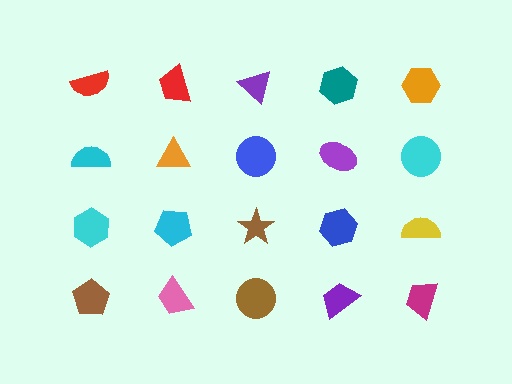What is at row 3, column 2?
A cyan pentagon.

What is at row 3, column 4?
A blue hexagon.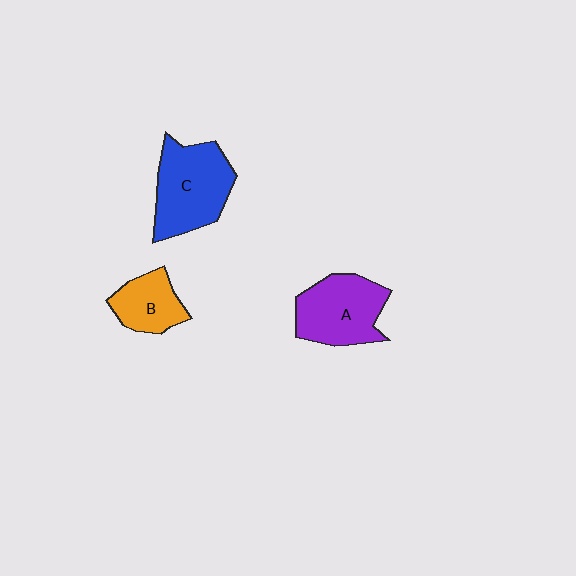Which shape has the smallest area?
Shape B (orange).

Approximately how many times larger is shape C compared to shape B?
Approximately 1.8 times.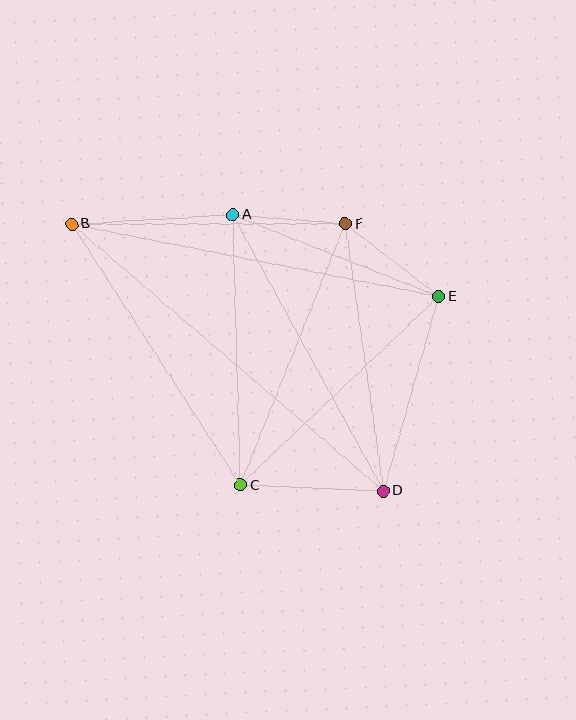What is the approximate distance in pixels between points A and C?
The distance between A and C is approximately 271 pixels.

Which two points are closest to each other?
Points A and F are closest to each other.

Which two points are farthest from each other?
Points B and D are farthest from each other.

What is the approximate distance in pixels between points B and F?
The distance between B and F is approximately 274 pixels.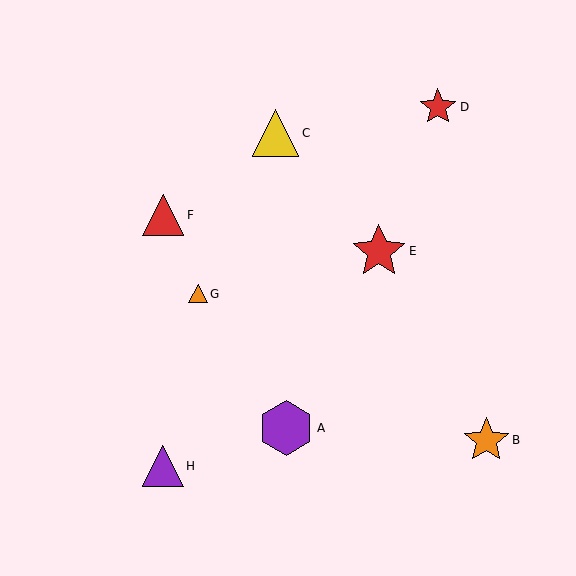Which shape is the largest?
The purple hexagon (labeled A) is the largest.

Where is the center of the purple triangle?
The center of the purple triangle is at (163, 466).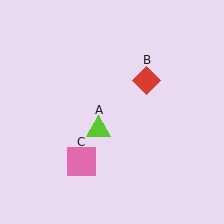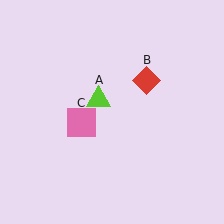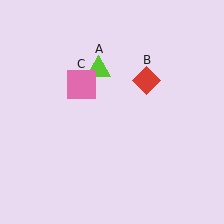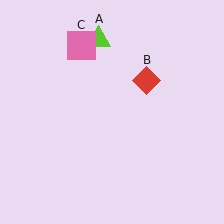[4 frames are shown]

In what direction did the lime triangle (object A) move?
The lime triangle (object A) moved up.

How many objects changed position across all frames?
2 objects changed position: lime triangle (object A), pink square (object C).